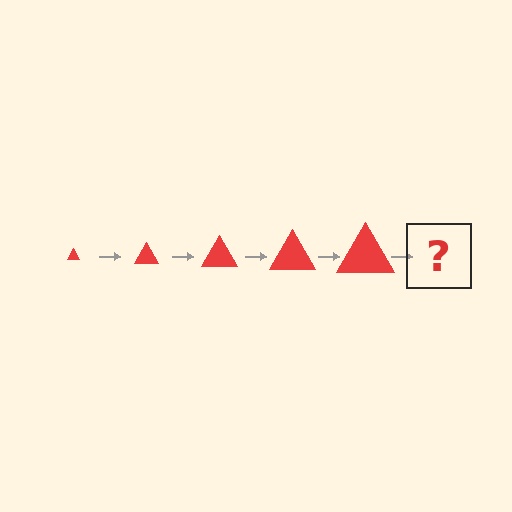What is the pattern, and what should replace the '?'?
The pattern is that the triangle gets progressively larger each step. The '?' should be a red triangle, larger than the previous one.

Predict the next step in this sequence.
The next step is a red triangle, larger than the previous one.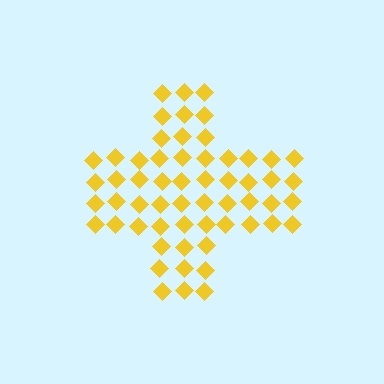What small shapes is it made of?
It is made of small diamonds.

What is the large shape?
The large shape is a cross.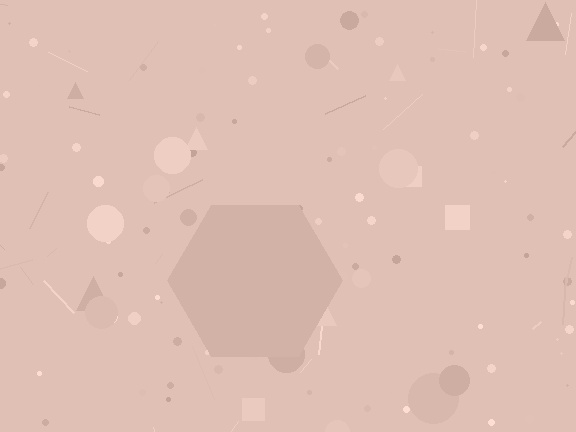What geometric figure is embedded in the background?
A hexagon is embedded in the background.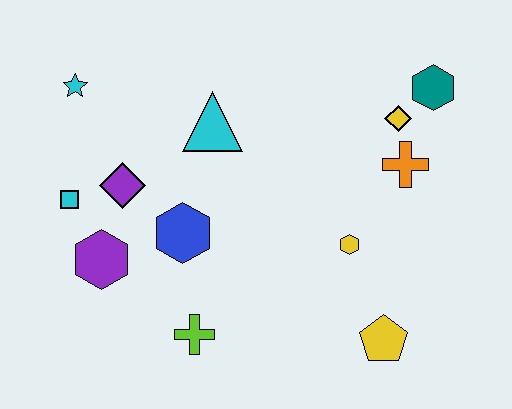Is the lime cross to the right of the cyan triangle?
No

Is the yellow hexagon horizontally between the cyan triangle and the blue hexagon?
No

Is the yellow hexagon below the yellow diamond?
Yes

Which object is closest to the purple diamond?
The cyan square is closest to the purple diamond.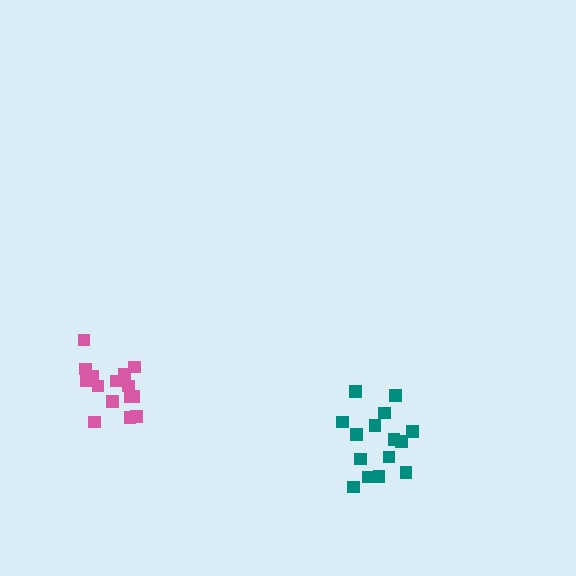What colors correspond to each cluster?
The clusters are colored: pink, teal.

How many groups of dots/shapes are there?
There are 2 groups.